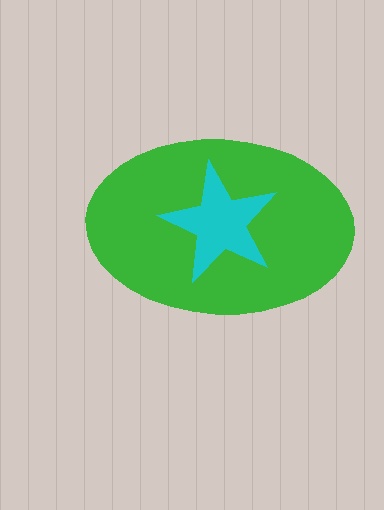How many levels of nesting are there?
2.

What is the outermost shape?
The green ellipse.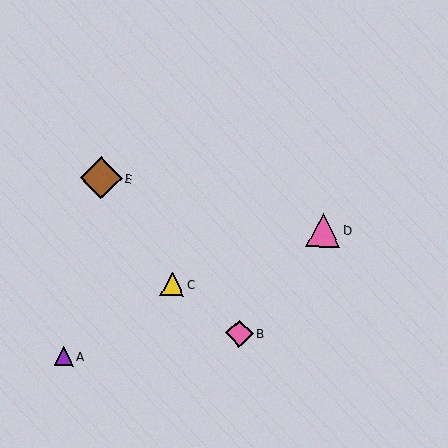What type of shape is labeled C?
Shape C is a yellow triangle.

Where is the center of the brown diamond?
The center of the brown diamond is at (101, 178).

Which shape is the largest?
The brown diamond (labeled E) is the largest.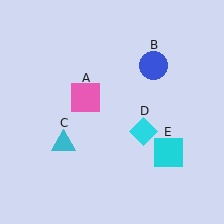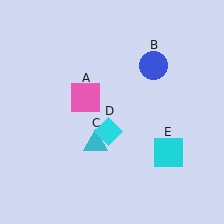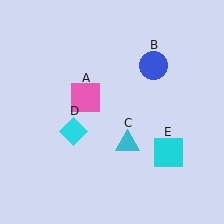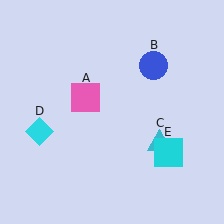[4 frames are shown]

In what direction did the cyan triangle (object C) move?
The cyan triangle (object C) moved right.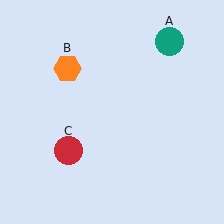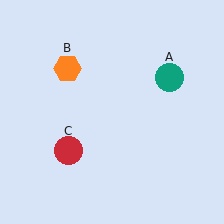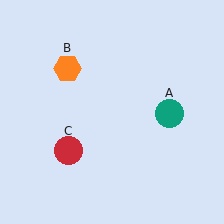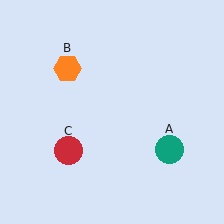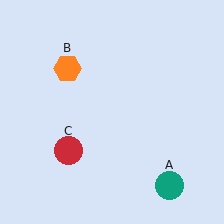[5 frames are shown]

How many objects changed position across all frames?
1 object changed position: teal circle (object A).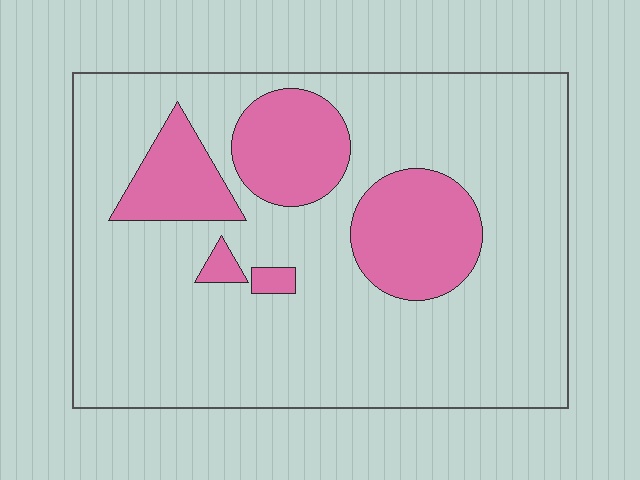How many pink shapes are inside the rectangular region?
5.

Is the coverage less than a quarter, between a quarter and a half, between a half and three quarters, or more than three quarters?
Less than a quarter.